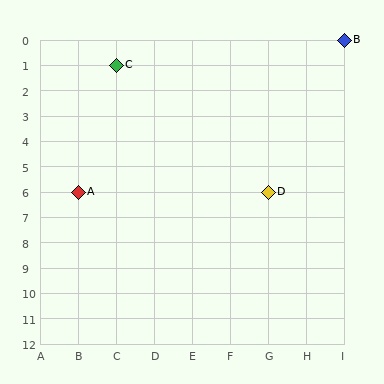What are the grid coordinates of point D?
Point D is at grid coordinates (G, 6).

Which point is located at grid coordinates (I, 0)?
Point B is at (I, 0).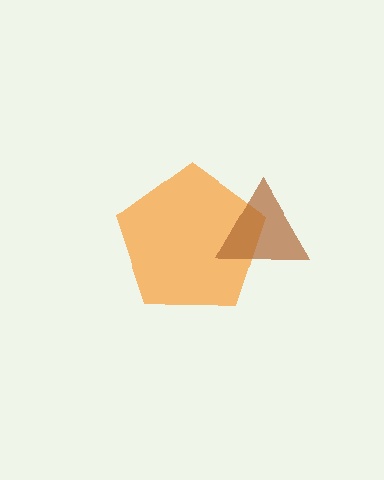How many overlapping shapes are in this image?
There are 2 overlapping shapes in the image.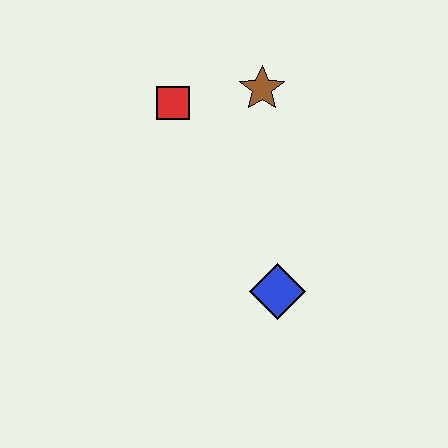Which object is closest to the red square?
The brown star is closest to the red square.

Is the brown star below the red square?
No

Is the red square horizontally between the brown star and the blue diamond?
No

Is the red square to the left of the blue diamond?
Yes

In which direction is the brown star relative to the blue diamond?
The brown star is above the blue diamond.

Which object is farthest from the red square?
The blue diamond is farthest from the red square.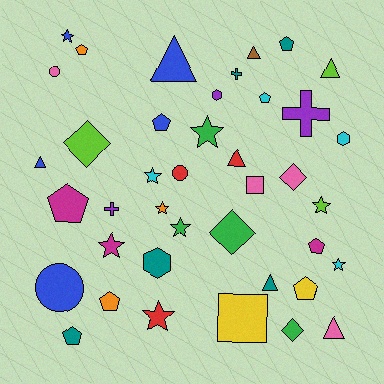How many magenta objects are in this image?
There are 3 magenta objects.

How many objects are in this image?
There are 40 objects.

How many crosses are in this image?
There are 3 crosses.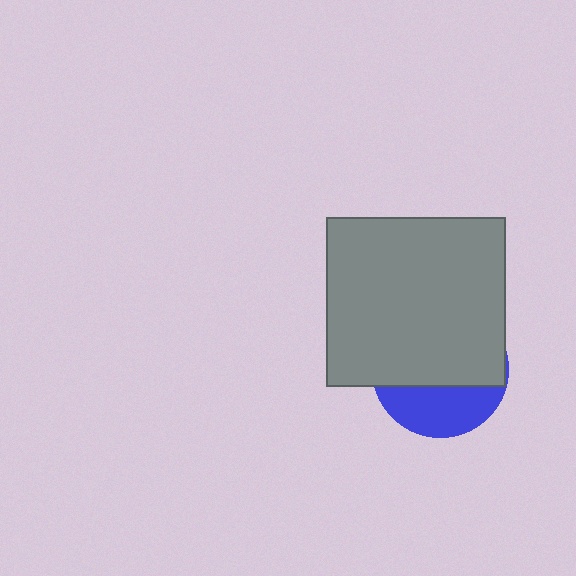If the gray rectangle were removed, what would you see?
You would see the complete blue circle.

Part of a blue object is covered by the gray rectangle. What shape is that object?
It is a circle.